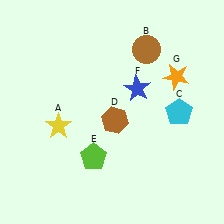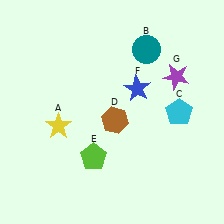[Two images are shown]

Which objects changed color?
B changed from brown to teal. G changed from orange to purple.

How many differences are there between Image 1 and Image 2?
There are 2 differences between the two images.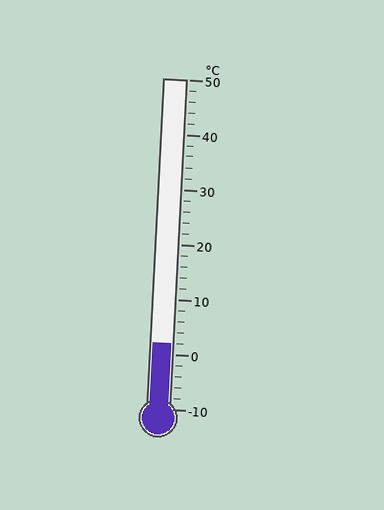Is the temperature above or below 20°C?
The temperature is below 20°C.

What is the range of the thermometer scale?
The thermometer scale ranges from -10°C to 50°C.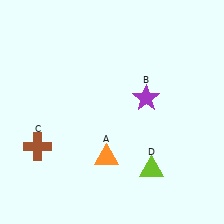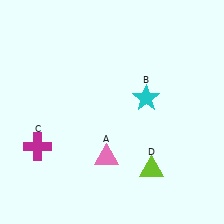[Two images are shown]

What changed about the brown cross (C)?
In Image 1, C is brown. In Image 2, it changed to magenta.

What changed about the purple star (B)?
In Image 1, B is purple. In Image 2, it changed to cyan.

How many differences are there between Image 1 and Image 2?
There are 3 differences between the two images.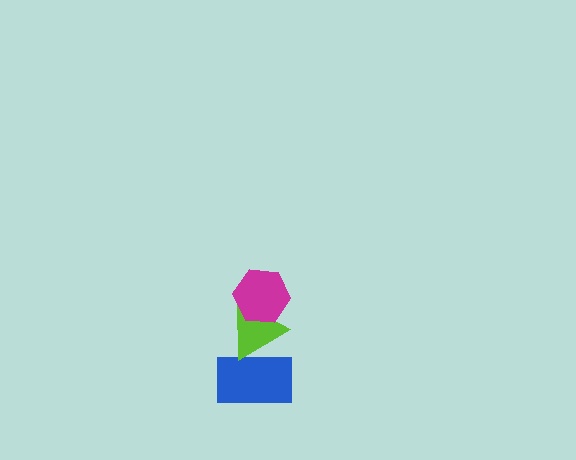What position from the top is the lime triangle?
The lime triangle is 2nd from the top.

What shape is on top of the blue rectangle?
The lime triangle is on top of the blue rectangle.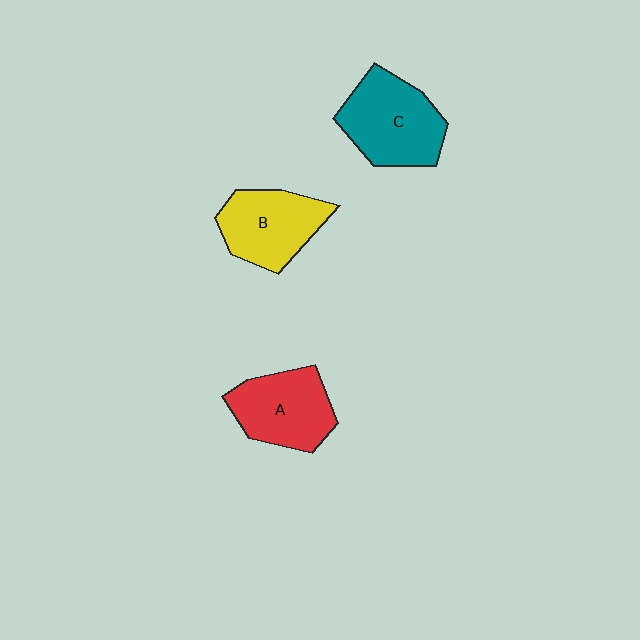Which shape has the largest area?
Shape C (teal).